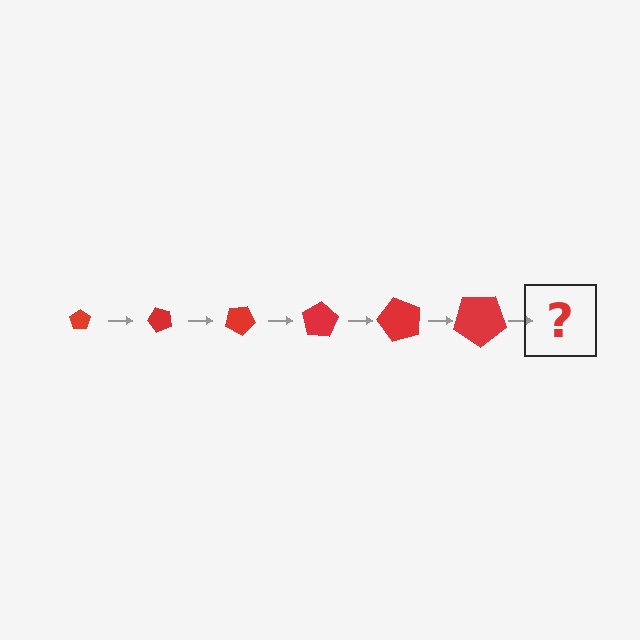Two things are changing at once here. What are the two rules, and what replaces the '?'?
The two rules are that the pentagon grows larger each step and it rotates 50 degrees each step. The '?' should be a pentagon, larger than the previous one and rotated 300 degrees from the start.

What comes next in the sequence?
The next element should be a pentagon, larger than the previous one and rotated 300 degrees from the start.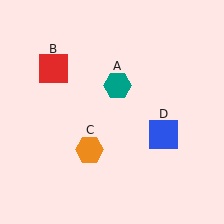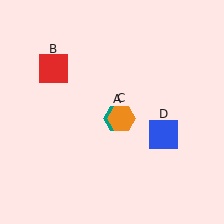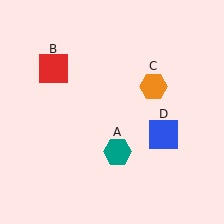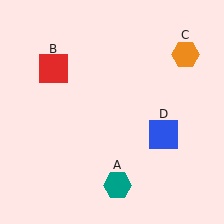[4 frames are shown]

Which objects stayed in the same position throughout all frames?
Red square (object B) and blue square (object D) remained stationary.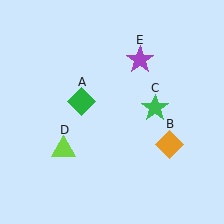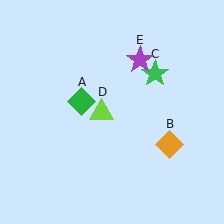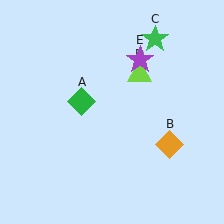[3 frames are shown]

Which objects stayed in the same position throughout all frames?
Green diamond (object A) and orange diamond (object B) and purple star (object E) remained stationary.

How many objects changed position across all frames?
2 objects changed position: green star (object C), lime triangle (object D).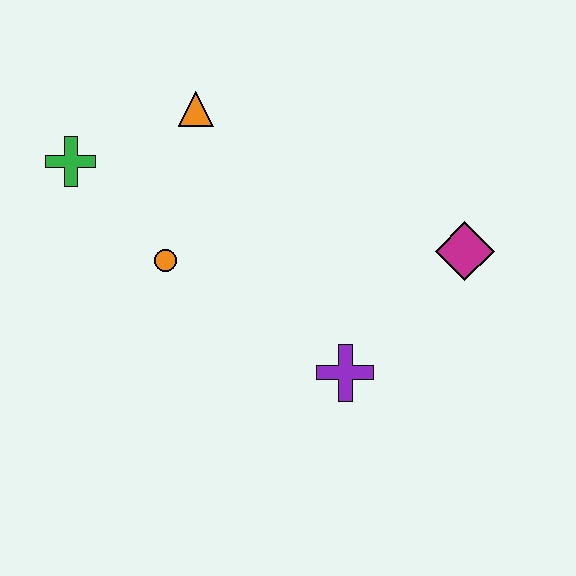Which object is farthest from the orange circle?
The magenta diamond is farthest from the orange circle.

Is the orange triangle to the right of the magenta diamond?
No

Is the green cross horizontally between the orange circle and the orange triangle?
No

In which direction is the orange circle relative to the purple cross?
The orange circle is to the left of the purple cross.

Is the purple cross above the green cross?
No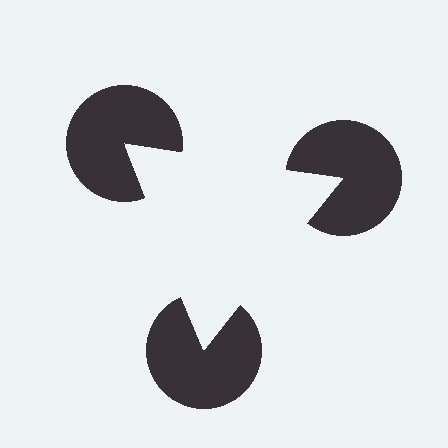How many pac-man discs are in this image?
There are 3 — one at each vertex of the illusory triangle.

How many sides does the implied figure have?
3 sides.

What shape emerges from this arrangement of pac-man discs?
An illusory triangle — its edges are inferred from the aligned wedge cuts in the pac-man discs, not physically drawn.